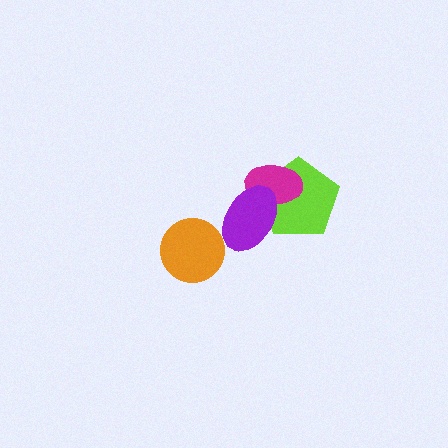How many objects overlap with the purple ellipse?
2 objects overlap with the purple ellipse.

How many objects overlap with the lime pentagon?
2 objects overlap with the lime pentagon.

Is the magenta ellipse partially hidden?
Yes, it is partially covered by another shape.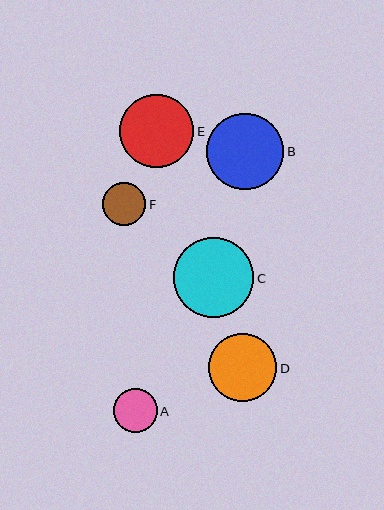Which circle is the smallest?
Circle F is the smallest with a size of approximately 44 pixels.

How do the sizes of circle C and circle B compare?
Circle C and circle B are approximately the same size.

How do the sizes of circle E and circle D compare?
Circle E and circle D are approximately the same size.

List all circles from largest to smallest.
From largest to smallest: C, B, E, D, A, F.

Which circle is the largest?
Circle C is the largest with a size of approximately 80 pixels.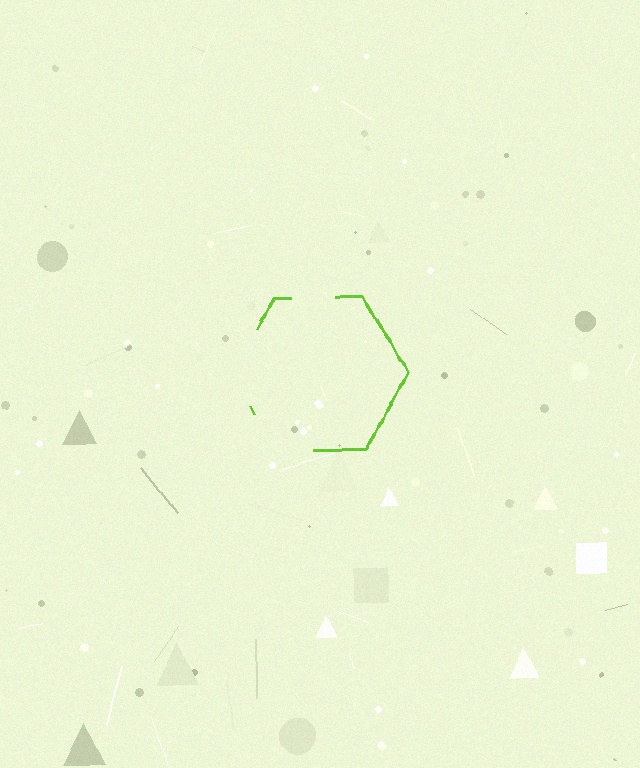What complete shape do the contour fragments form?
The contour fragments form a hexagon.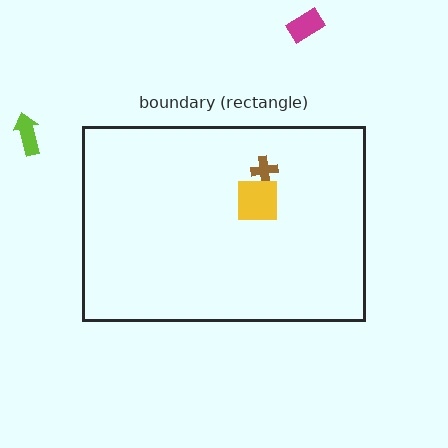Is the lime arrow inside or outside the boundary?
Outside.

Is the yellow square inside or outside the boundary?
Inside.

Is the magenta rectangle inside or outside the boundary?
Outside.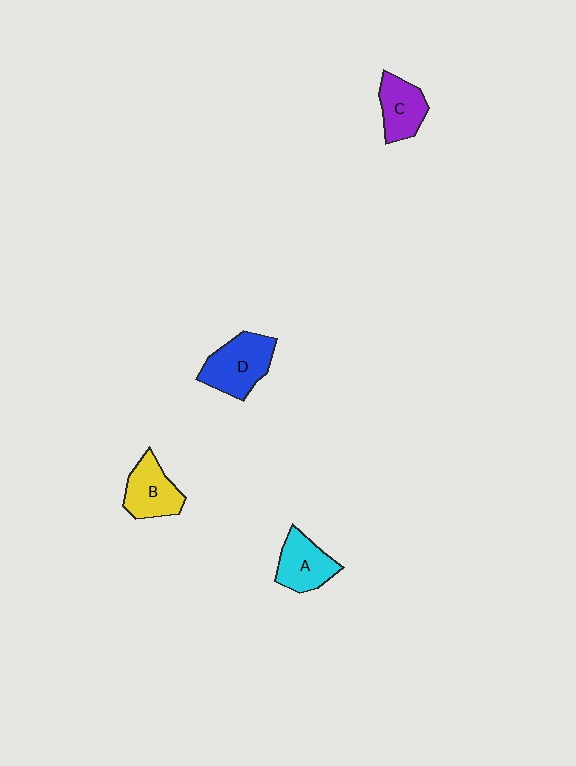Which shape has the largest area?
Shape D (blue).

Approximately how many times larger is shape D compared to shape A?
Approximately 1.3 times.